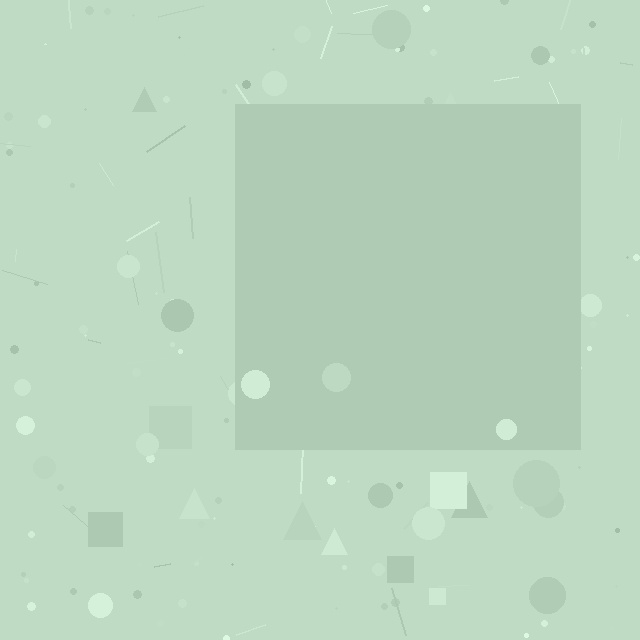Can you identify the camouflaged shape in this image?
The camouflaged shape is a square.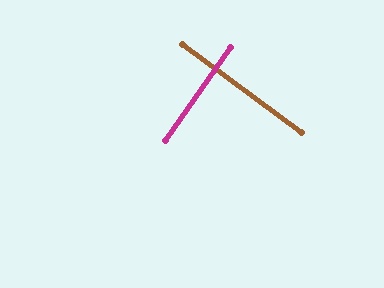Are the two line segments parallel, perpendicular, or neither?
Perpendicular — they meet at approximately 88°.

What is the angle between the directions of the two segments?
Approximately 88 degrees.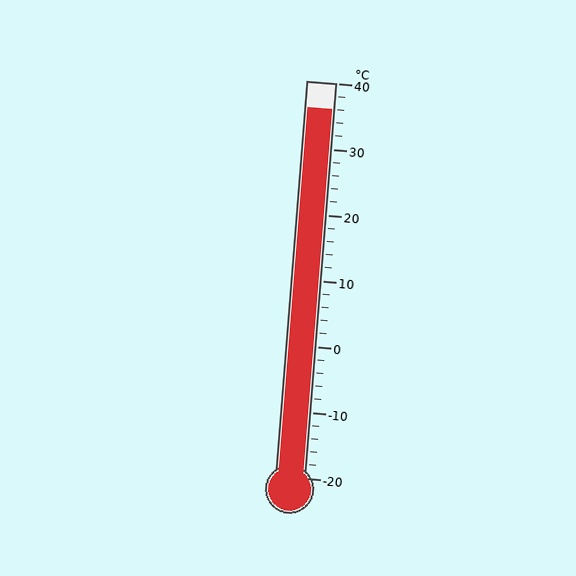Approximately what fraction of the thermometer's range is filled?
The thermometer is filled to approximately 95% of its range.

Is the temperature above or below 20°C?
The temperature is above 20°C.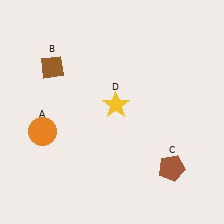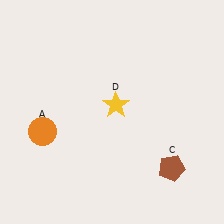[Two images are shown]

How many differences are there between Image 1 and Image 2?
There is 1 difference between the two images.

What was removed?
The brown diamond (B) was removed in Image 2.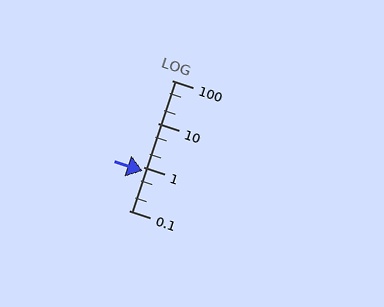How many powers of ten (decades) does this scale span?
The scale spans 3 decades, from 0.1 to 100.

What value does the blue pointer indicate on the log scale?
The pointer indicates approximately 0.8.